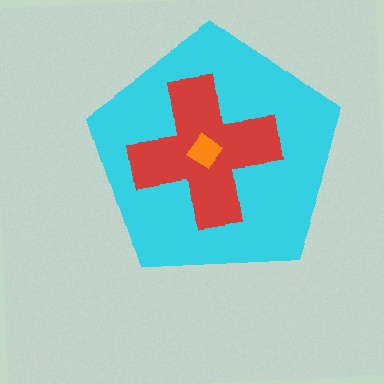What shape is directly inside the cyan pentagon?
The red cross.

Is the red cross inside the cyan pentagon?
Yes.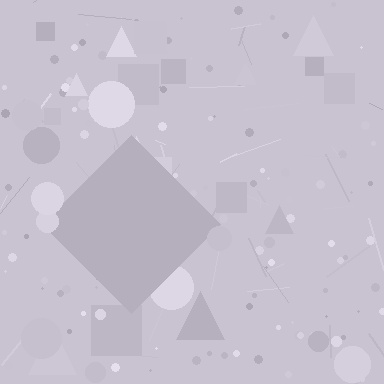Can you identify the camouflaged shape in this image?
The camouflaged shape is a diamond.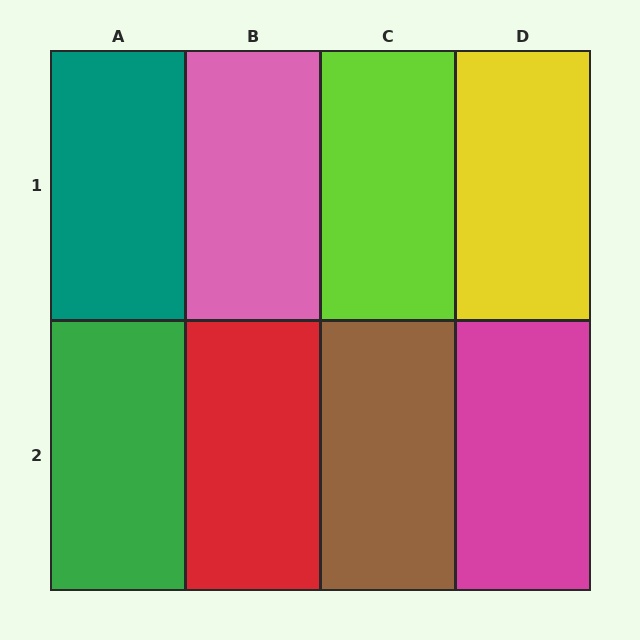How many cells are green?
1 cell is green.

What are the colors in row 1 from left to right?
Teal, pink, lime, yellow.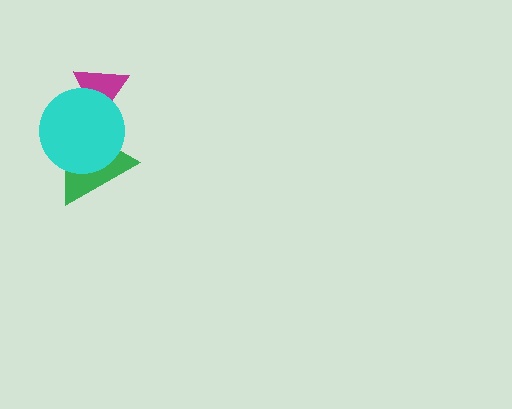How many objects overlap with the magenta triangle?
1 object overlaps with the magenta triangle.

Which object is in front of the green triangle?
The cyan circle is in front of the green triangle.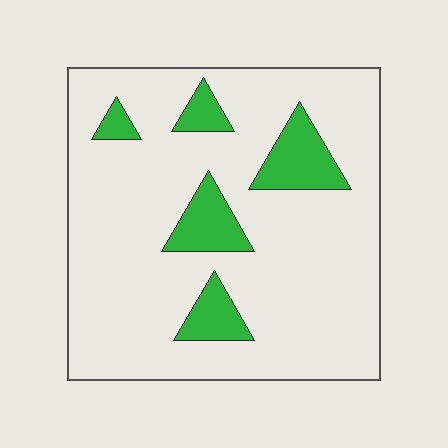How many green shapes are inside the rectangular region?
5.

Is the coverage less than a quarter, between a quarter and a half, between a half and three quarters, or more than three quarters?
Less than a quarter.